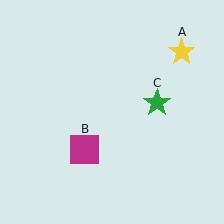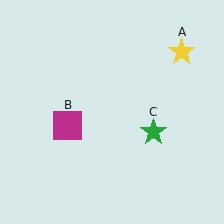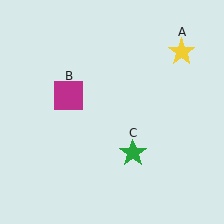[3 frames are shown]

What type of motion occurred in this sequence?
The magenta square (object B), green star (object C) rotated clockwise around the center of the scene.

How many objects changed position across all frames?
2 objects changed position: magenta square (object B), green star (object C).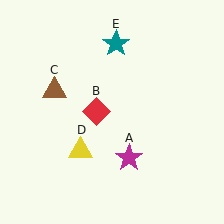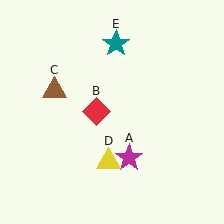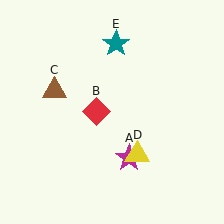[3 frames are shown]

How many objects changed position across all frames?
1 object changed position: yellow triangle (object D).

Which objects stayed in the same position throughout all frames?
Magenta star (object A) and red diamond (object B) and brown triangle (object C) and teal star (object E) remained stationary.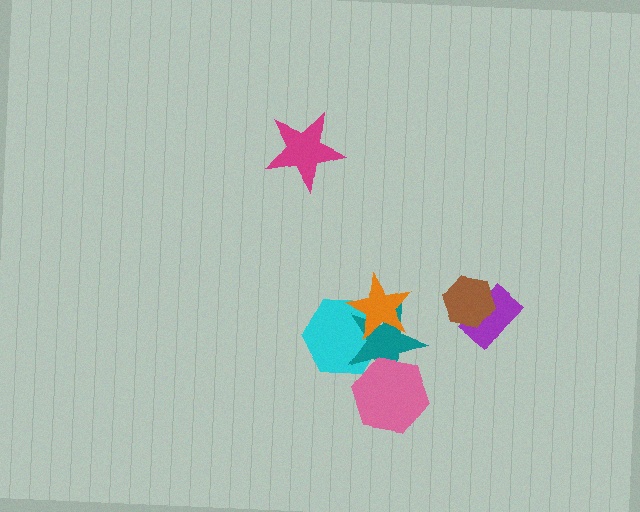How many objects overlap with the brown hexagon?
1 object overlaps with the brown hexagon.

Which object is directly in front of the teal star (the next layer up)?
The orange star is directly in front of the teal star.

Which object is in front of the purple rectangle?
The brown hexagon is in front of the purple rectangle.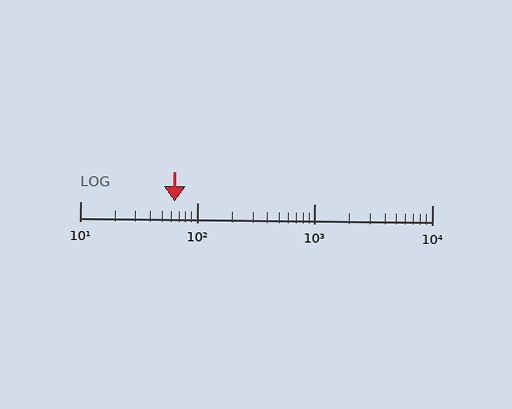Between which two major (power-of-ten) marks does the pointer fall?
The pointer is between 10 and 100.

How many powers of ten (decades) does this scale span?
The scale spans 3 decades, from 10 to 10000.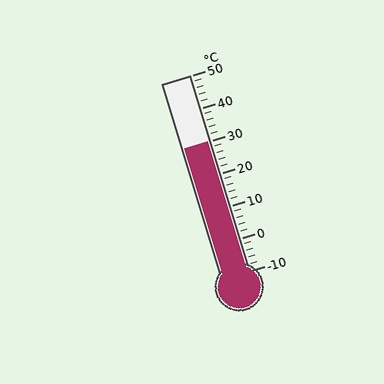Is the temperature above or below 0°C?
The temperature is above 0°C.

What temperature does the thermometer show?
The thermometer shows approximately 30°C.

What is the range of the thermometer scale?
The thermometer scale ranges from -10°C to 50°C.